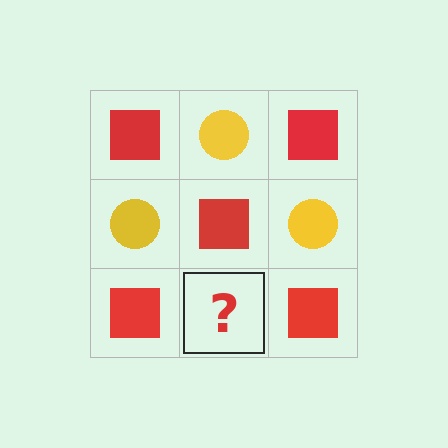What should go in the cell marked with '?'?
The missing cell should contain a yellow circle.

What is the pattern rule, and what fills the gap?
The rule is that it alternates red square and yellow circle in a checkerboard pattern. The gap should be filled with a yellow circle.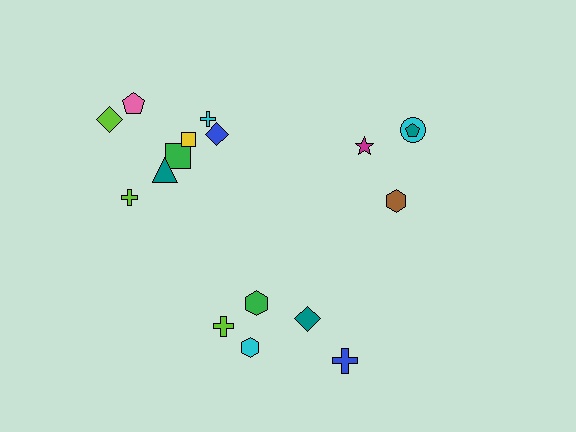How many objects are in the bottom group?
There are 5 objects.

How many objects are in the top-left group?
There are 8 objects.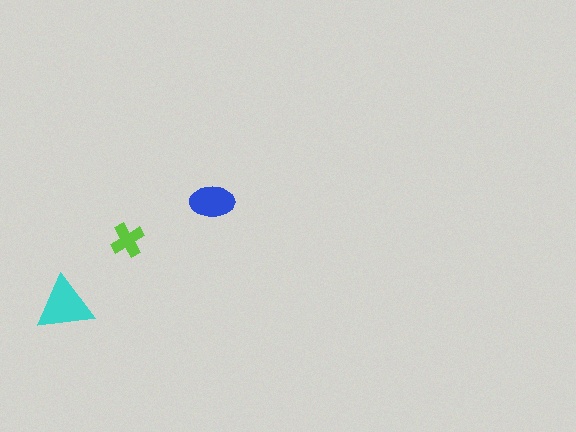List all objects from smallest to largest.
The lime cross, the blue ellipse, the cyan triangle.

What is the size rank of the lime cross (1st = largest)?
3rd.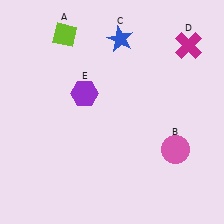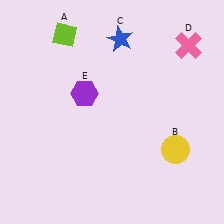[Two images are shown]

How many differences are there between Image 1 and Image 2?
There are 2 differences between the two images.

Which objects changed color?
B changed from pink to yellow. D changed from magenta to pink.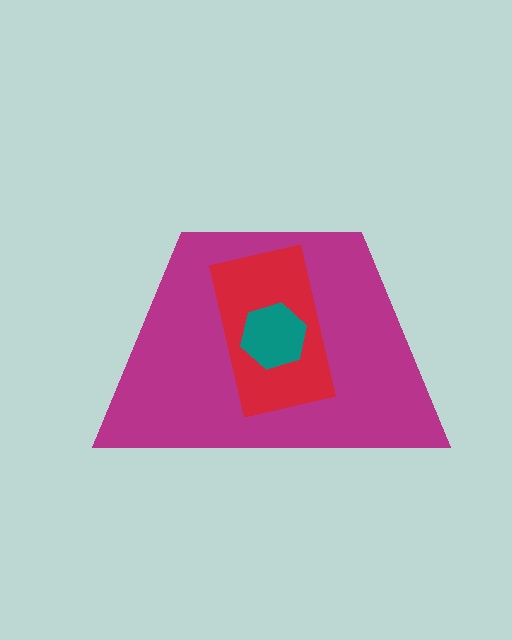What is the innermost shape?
The teal hexagon.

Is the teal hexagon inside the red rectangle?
Yes.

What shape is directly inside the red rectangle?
The teal hexagon.